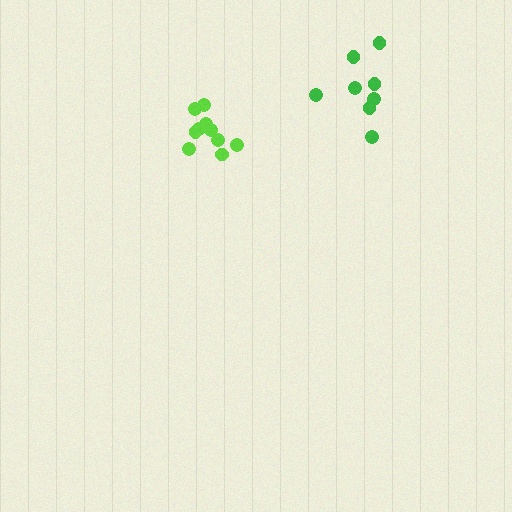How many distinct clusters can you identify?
There are 2 distinct clusters.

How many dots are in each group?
Group 1: 10 dots, Group 2: 8 dots (18 total).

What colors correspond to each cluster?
The clusters are colored: lime, green.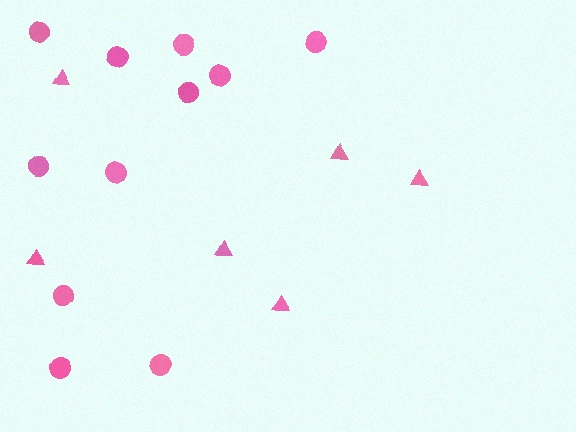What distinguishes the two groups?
There are 2 groups: one group of circles (11) and one group of triangles (6).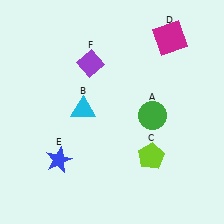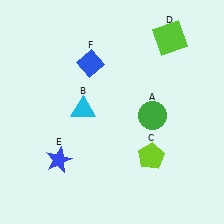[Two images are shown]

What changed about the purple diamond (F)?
In Image 1, F is purple. In Image 2, it changed to blue.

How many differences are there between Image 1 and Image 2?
There are 2 differences between the two images.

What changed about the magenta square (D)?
In Image 1, D is magenta. In Image 2, it changed to lime.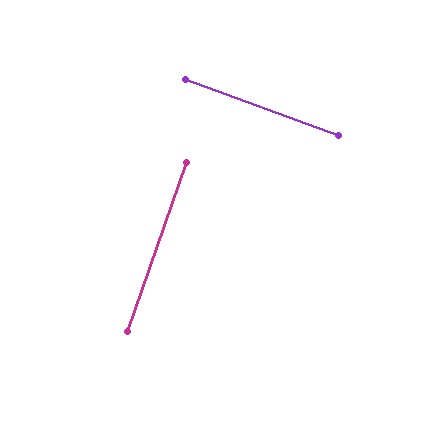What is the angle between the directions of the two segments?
Approximately 89 degrees.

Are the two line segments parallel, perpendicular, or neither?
Perpendicular — they meet at approximately 89°.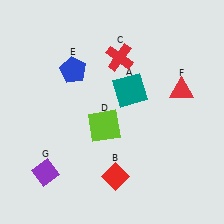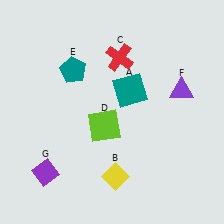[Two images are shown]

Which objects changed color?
B changed from red to yellow. E changed from blue to teal. F changed from red to purple.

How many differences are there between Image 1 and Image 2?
There are 3 differences between the two images.